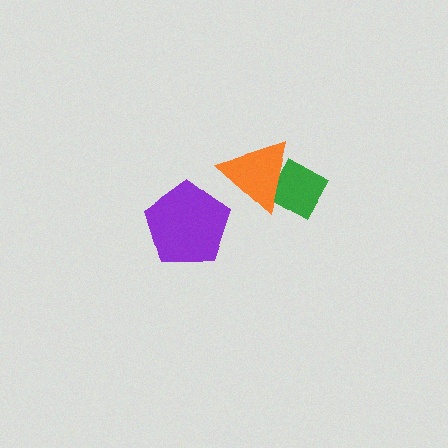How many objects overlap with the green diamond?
1 object overlaps with the green diamond.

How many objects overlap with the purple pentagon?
0 objects overlap with the purple pentagon.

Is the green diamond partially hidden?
Yes, it is partially covered by another shape.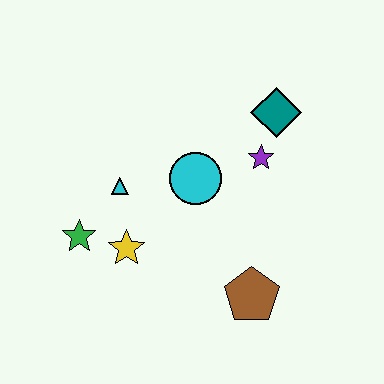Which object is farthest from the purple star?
The green star is farthest from the purple star.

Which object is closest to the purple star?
The teal diamond is closest to the purple star.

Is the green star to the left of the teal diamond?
Yes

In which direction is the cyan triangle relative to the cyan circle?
The cyan triangle is to the left of the cyan circle.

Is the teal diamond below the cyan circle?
No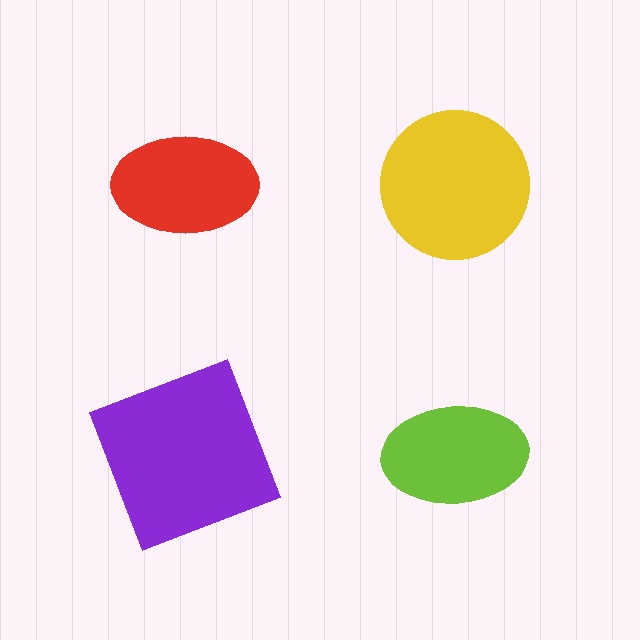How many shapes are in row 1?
2 shapes.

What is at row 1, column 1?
A red ellipse.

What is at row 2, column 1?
A purple square.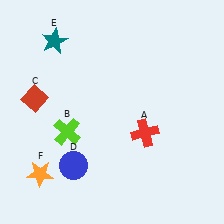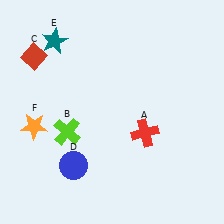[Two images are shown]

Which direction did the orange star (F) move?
The orange star (F) moved up.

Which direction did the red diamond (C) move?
The red diamond (C) moved up.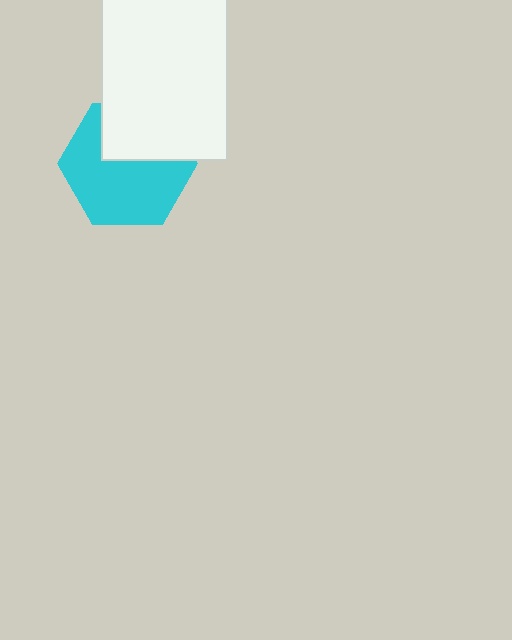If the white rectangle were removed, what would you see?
You would see the complete cyan hexagon.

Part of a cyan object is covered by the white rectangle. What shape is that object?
It is a hexagon.